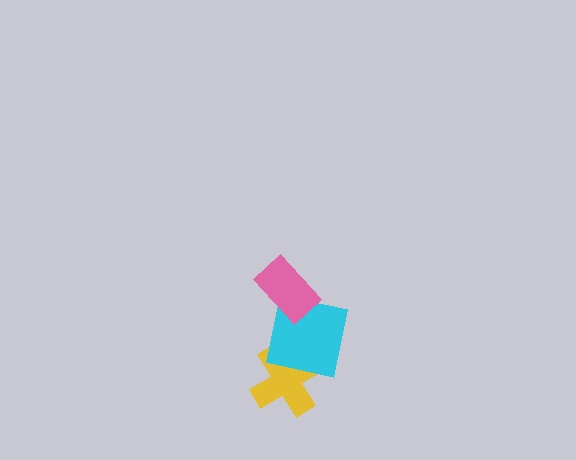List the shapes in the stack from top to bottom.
From top to bottom: the pink rectangle, the cyan square, the yellow cross.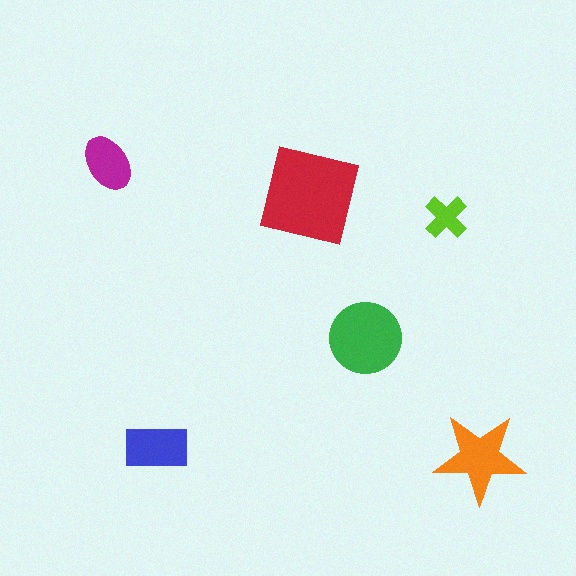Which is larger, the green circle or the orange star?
The green circle.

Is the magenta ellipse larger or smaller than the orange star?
Smaller.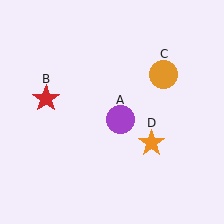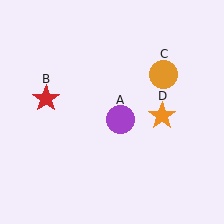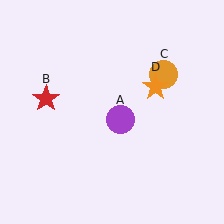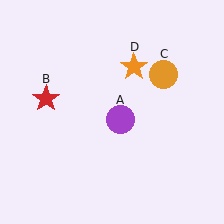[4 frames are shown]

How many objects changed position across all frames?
1 object changed position: orange star (object D).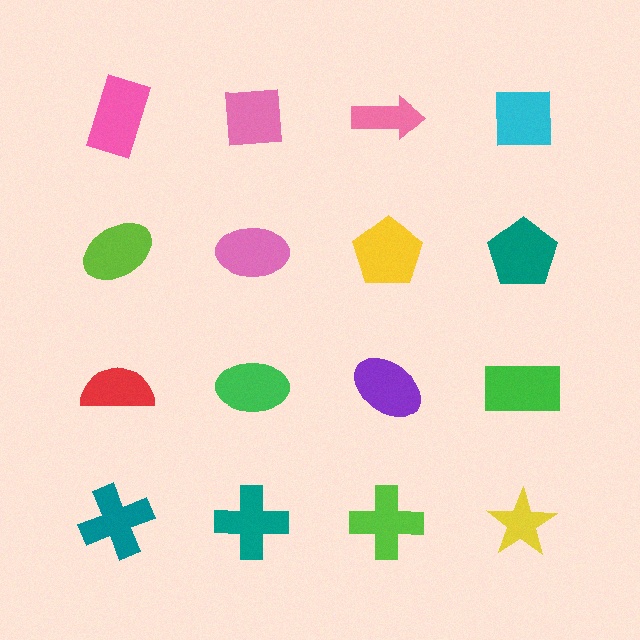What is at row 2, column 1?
A lime ellipse.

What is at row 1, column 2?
A pink square.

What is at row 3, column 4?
A green rectangle.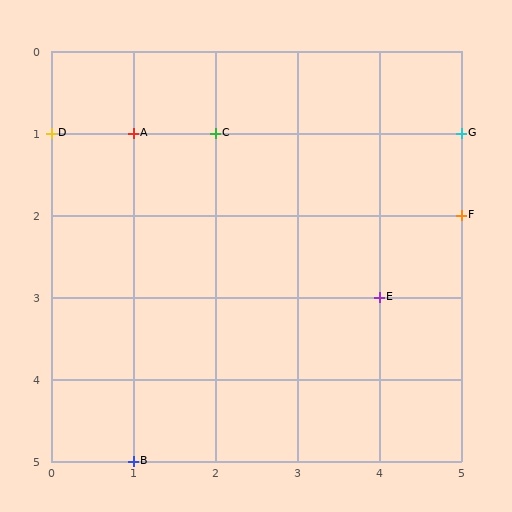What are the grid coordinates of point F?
Point F is at grid coordinates (5, 2).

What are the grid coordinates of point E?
Point E is at grid coordinates (4, 3).